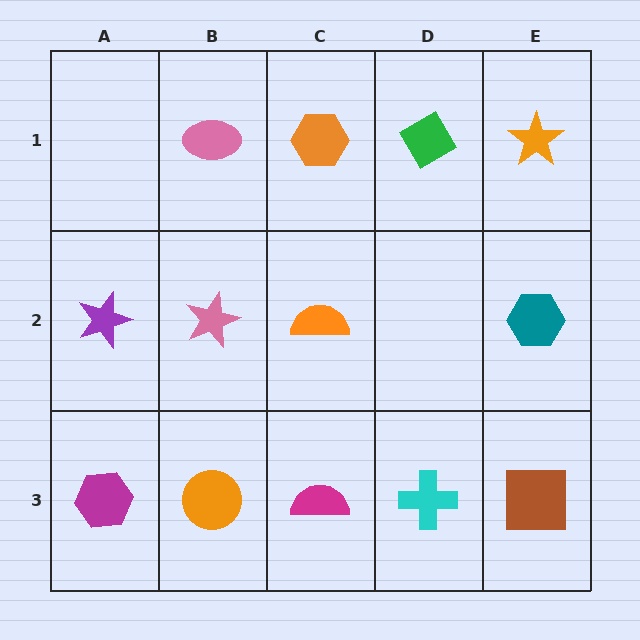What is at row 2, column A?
A purple star.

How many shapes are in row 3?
5 shapes.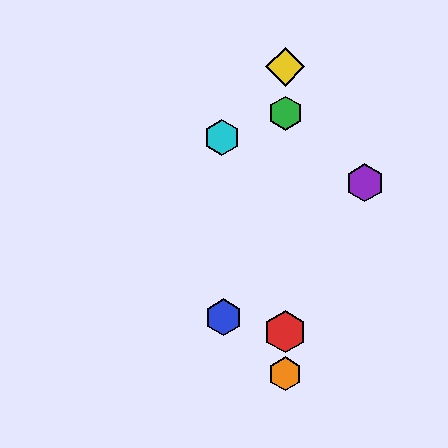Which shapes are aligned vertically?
The red hexagon, the green hexagon, the yellow diamond, the orange hexagon are aligned vertically.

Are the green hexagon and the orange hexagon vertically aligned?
Yes, both are at x≈285.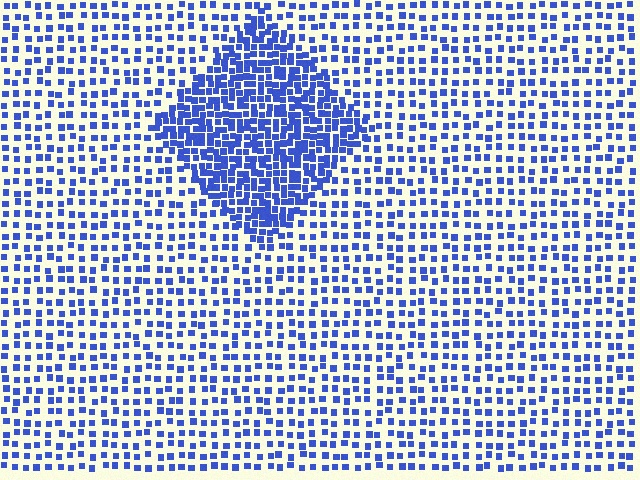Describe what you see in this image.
The image contains small blue elements arranged at two different densities. A diamond-shaped region is visible where the elements are more densely packed than the surrounding area.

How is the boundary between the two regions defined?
The boundary is defined by a change in element density (approximately 2.2x ratio). All elements are the same color, size, and shape.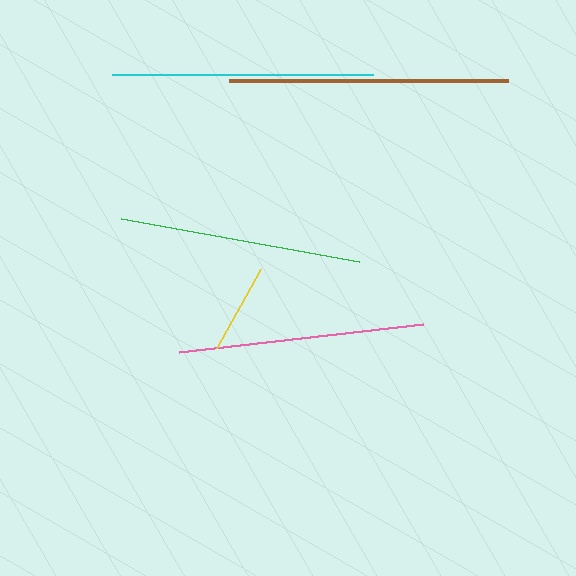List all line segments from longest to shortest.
From longest to shortest: brown, cyan, pink, green, yellow.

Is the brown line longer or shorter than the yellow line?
The brown line is longer than the yellow line.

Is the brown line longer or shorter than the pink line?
The brown line is longer than the pink line.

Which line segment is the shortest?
The yellow line is the shortest at approximately 90 pixels.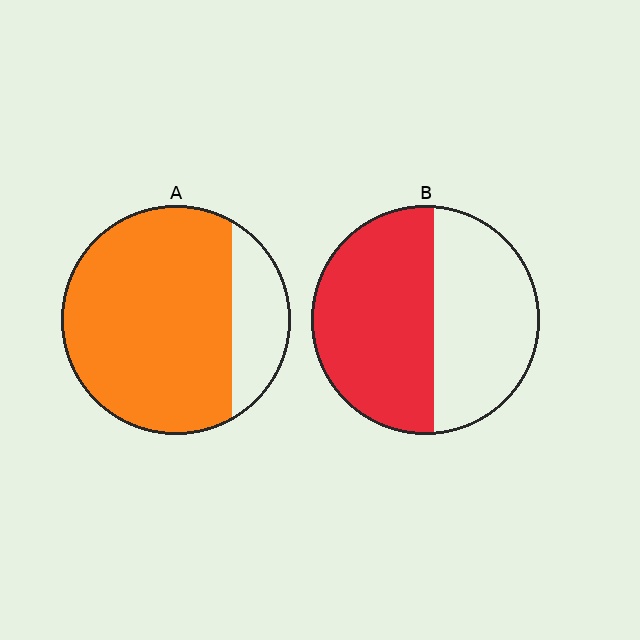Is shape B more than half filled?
Yes.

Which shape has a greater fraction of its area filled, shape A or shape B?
Shape A.